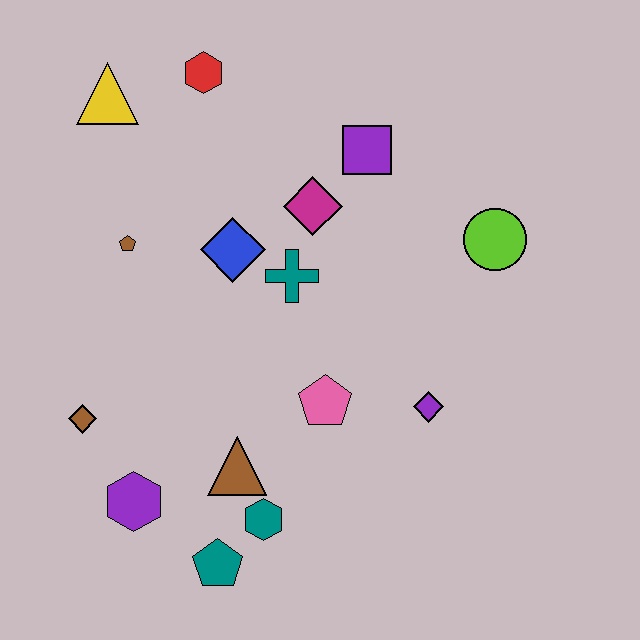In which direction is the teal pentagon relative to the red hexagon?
The teal pentagon is below the red hexagon.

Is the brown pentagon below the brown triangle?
No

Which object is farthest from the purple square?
The teal pentagon is farthest from the purple square.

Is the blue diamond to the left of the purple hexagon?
No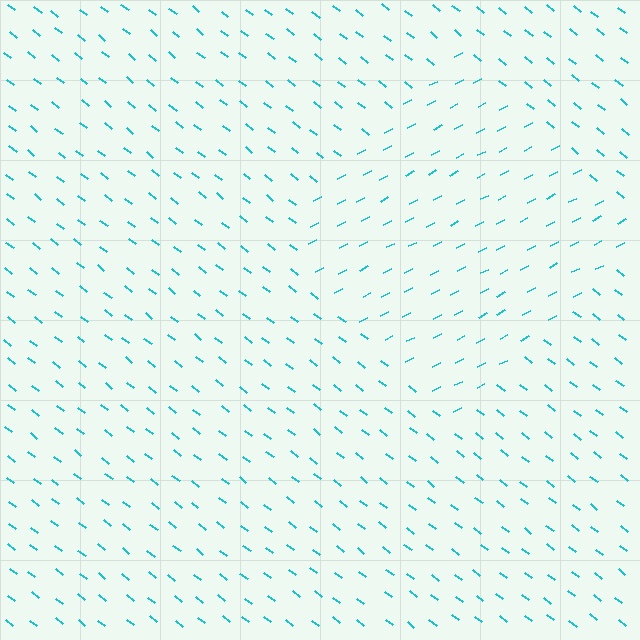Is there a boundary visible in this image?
Yes, there is a texture boundary formed by a change in line orientation.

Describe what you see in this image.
The image is filled with small cyan line segments. A diamond region in the image has lines oriented differently from the surrounding lines, creating a visible texture boundary.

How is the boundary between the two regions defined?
The boundary is defined purely by a change in line orientation (approximately 65 degrees difference). All lines are the same color and thickness.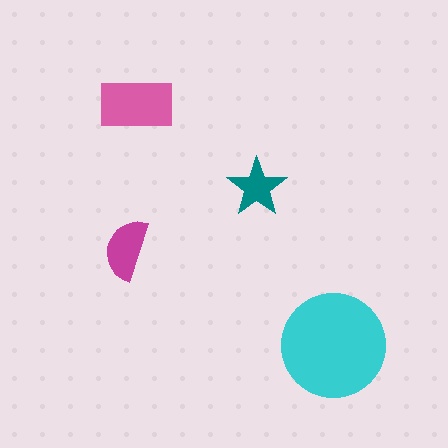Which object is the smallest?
The teal star.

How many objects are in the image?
There are 4 objects in the image.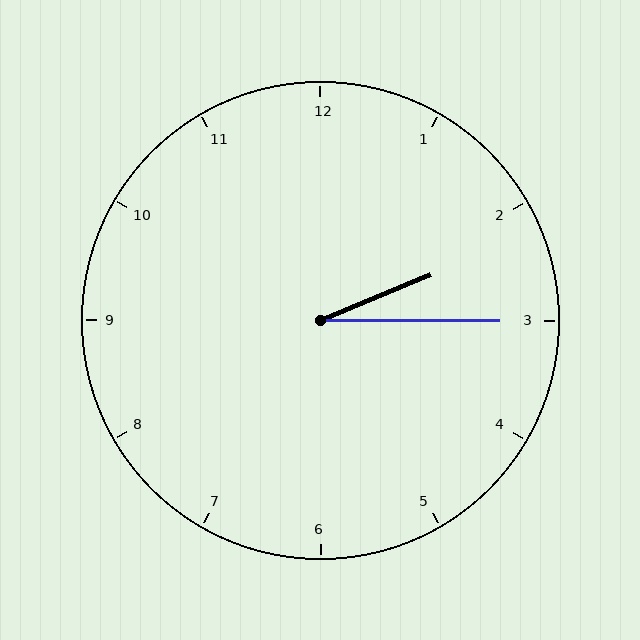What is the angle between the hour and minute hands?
Approximately 22 degrees.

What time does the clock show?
2:15.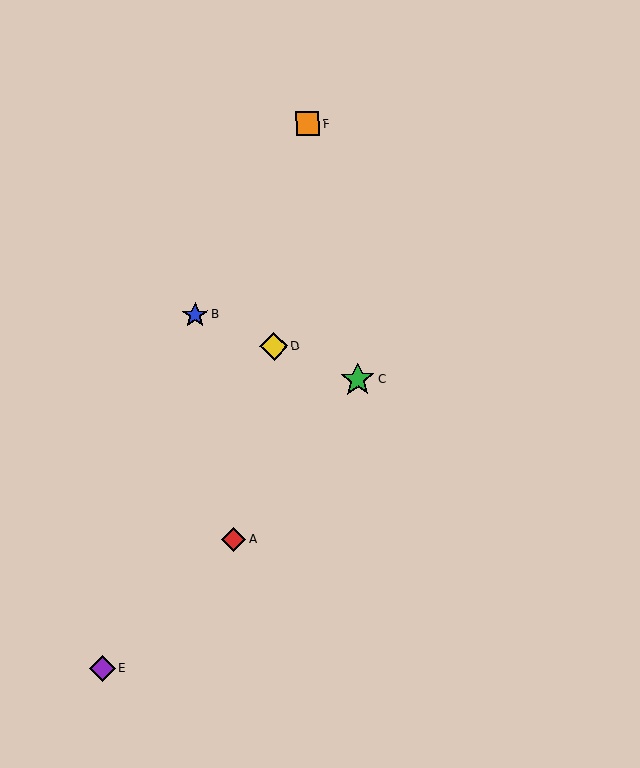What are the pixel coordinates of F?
Object F is at (308, 124).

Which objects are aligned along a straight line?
Objects B, C, D are aligned along a straight line.